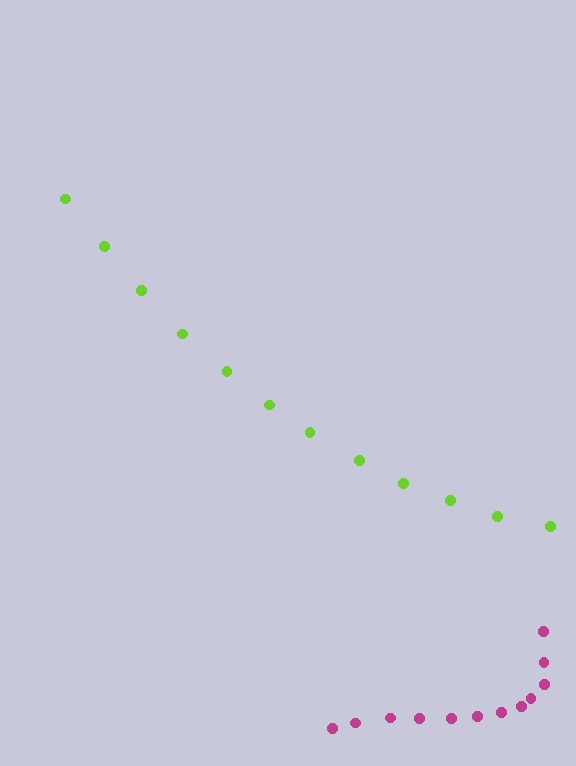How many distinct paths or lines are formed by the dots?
There are 2 distinct paths.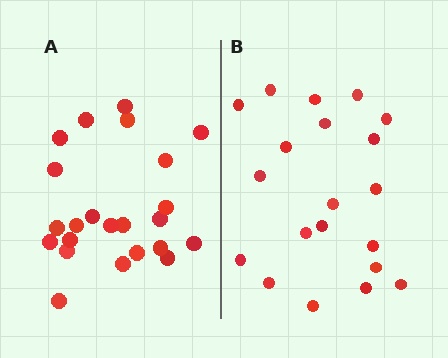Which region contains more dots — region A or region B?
Region A (the left region) has more dots.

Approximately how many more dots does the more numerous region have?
Region A has just a few more — roughly 2 or 3 more dots than region B.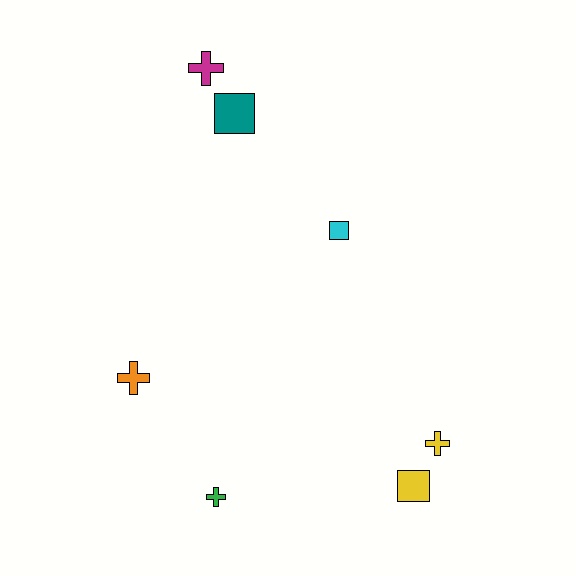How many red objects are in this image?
There are no red objects.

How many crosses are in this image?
There are 4 crosses.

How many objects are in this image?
There are 7 objects.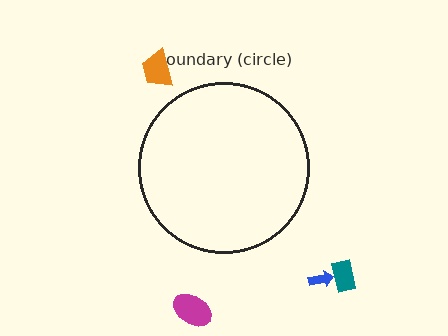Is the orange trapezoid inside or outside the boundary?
Outside.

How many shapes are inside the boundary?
0 inside, 4 outside.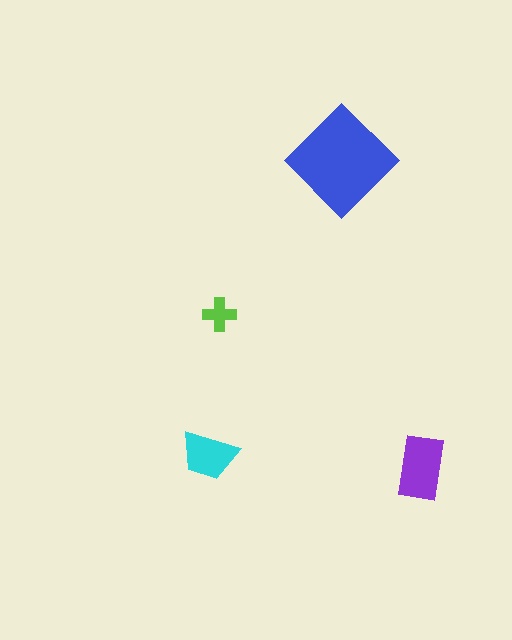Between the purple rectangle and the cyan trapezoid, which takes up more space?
The purple rectangle.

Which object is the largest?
The blue diamond.